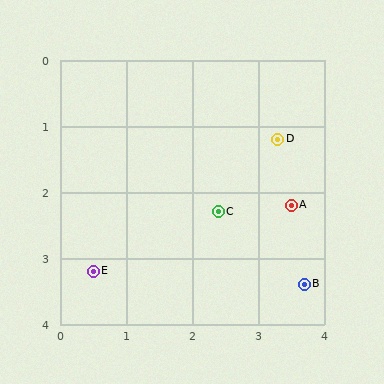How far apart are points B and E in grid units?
Points B and E are about 3.2 grid units apart.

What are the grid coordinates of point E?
Point E is at approximately (0.5, 3.2).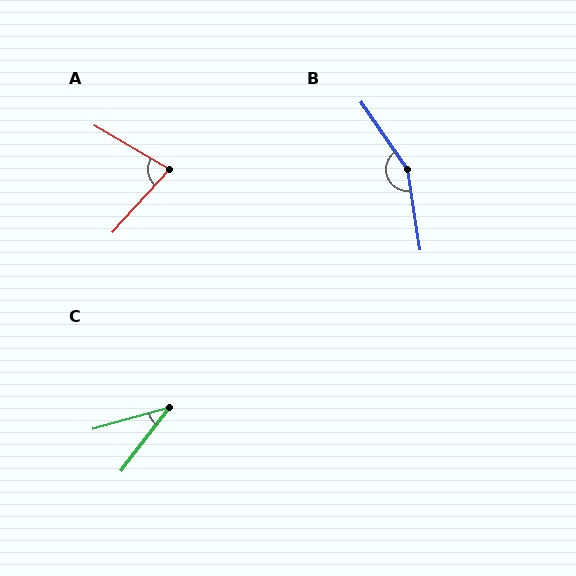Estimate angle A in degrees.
Approximately 78 degrees.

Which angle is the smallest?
C, at approximately 37 degrees.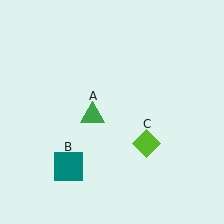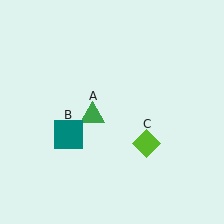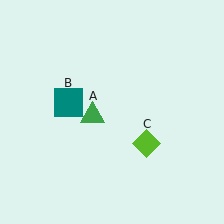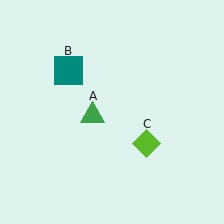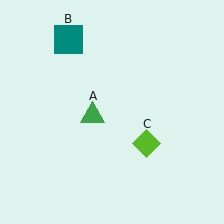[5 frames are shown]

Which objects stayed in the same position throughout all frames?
Green triangle (object A) and lime diamond (object C) remained stationary.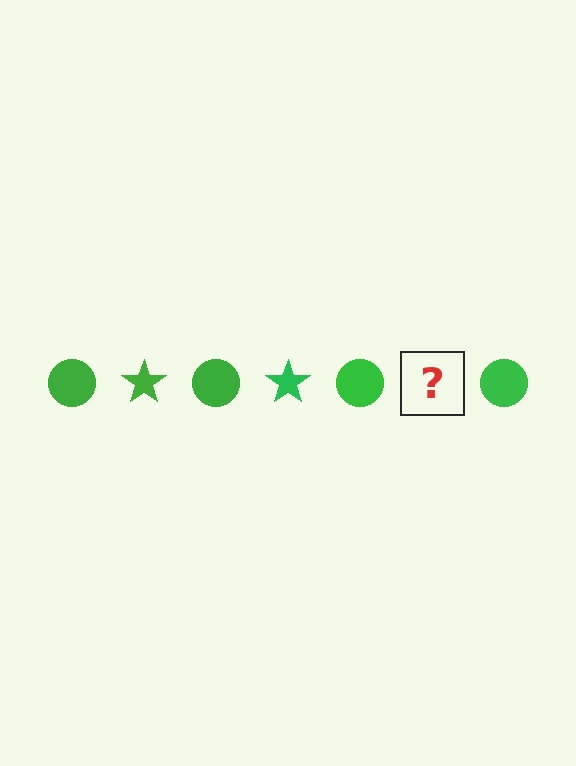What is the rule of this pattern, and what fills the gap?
The rule is that the pattern cycles through circle, star shapes in green. The gap should be filled with a green star.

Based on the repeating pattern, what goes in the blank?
The blank should be a green star.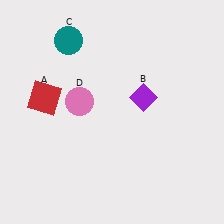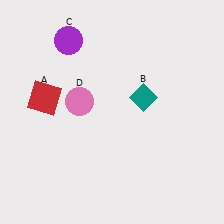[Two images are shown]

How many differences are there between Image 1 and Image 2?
There are 2 differences between the two images.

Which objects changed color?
B changed from purple to teal. C changed from teal to purple.